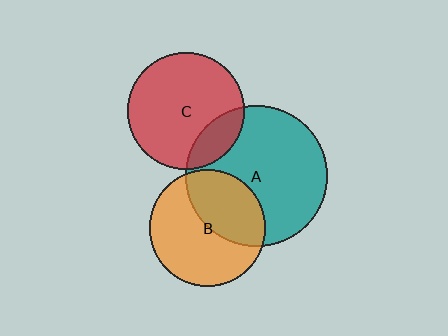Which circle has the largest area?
Circle A (teal).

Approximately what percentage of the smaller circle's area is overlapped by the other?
Approximately 20%.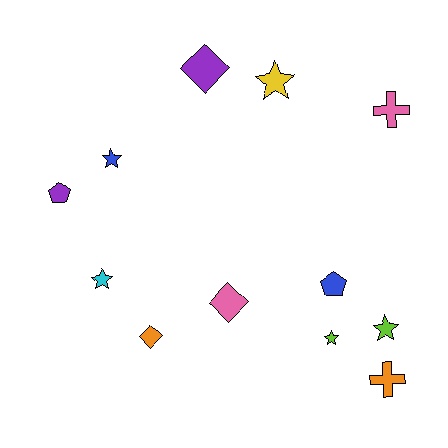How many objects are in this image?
There are 12 objects.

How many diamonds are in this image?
There are 3 diamonds.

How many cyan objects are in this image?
There is 1 cyan object.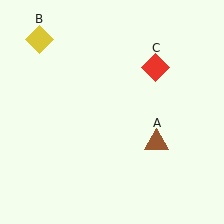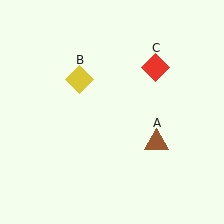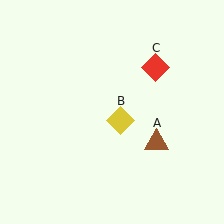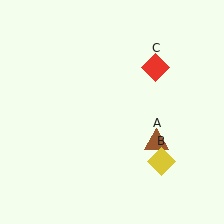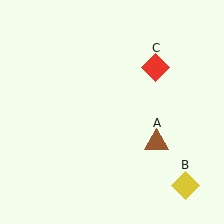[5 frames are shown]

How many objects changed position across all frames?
1 object changed position: yellow diamond (object B).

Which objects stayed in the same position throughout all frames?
Brown triangle (object A) and red diamond (object C) remained stationary.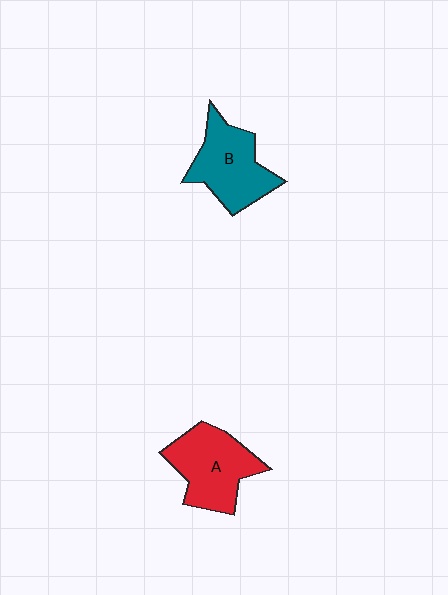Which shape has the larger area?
Shape A (red).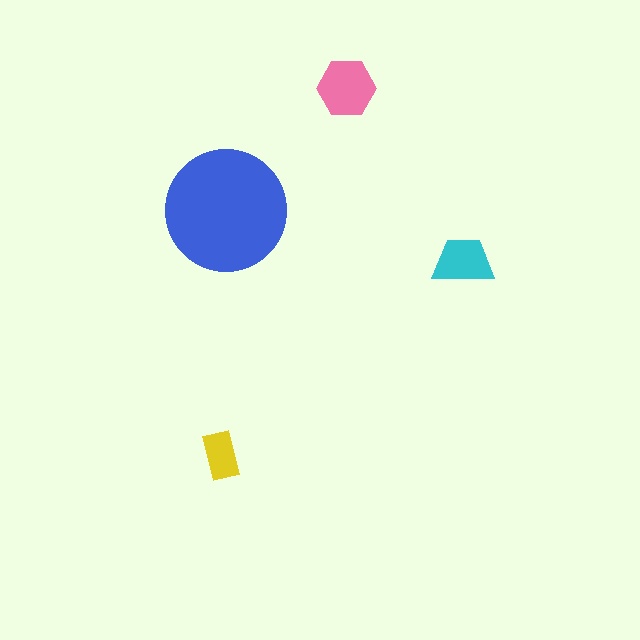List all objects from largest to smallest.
The blue circle, the pink hexagon, the cyan trapezoid, the yellow rectangle.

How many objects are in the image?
There are 4 objects in the image.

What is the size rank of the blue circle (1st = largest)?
1st.